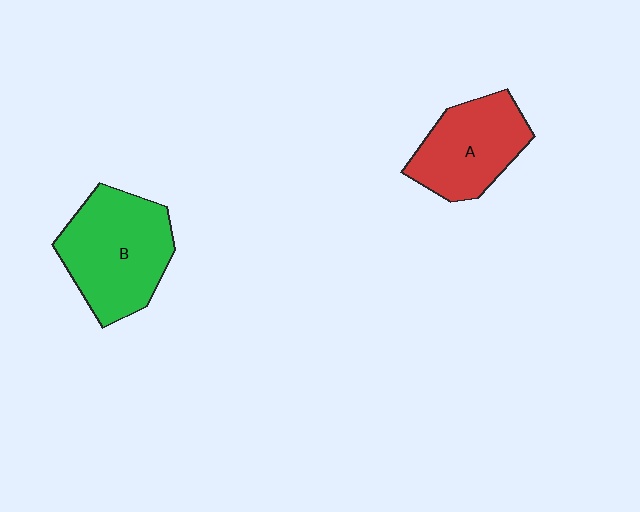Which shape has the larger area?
Shape B (green).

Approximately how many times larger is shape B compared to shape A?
Approximately 1.3 times.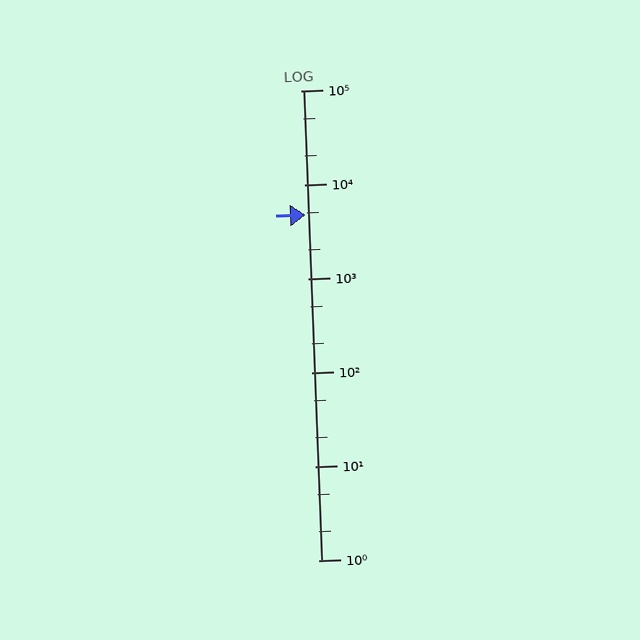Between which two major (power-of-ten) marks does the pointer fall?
The pointer is between 1000 and 10000.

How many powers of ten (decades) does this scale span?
The scale spans 5 decades, from 1 to 100000.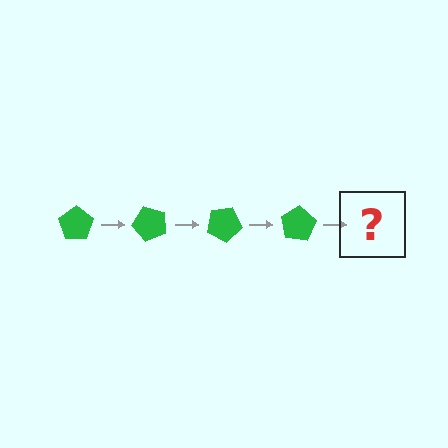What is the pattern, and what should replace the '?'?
The pattern is that the pentagon rotates 50 degrees each step. The '?' should be a green pentagon rotated 200 degrees.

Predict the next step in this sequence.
The next step is a green pentagon rotated 200 degrees.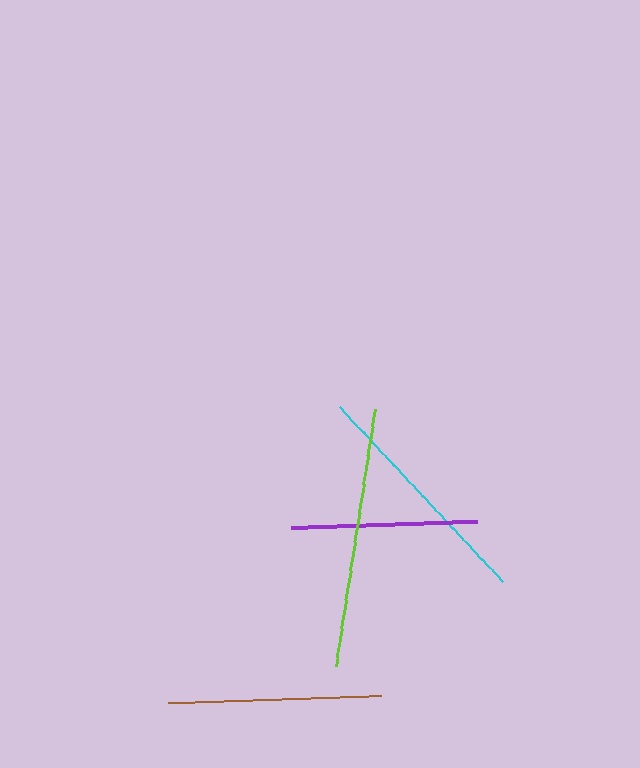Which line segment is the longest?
The lime line is the longest at approximately 259 pixels.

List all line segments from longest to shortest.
From longest to shortest: lime, cyan, brown, purple.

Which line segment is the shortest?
The purple line is the shortest at approximately 186 pixels.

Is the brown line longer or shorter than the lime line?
The lime line is longer than the brown line.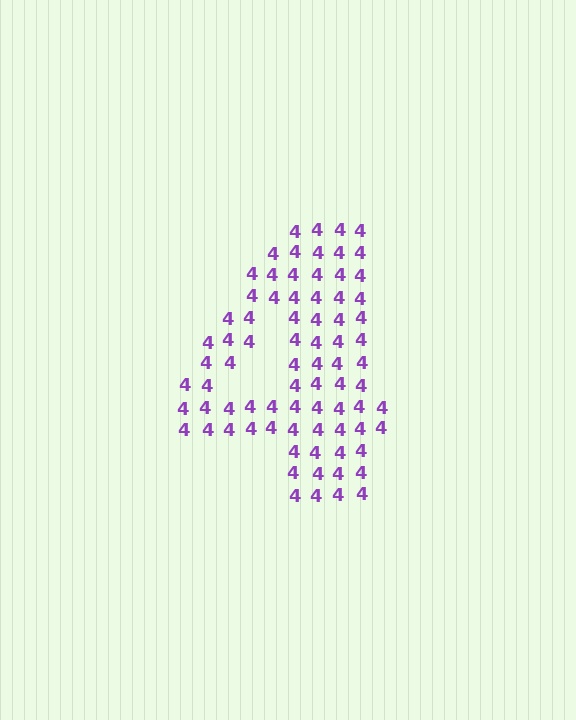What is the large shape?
The large shape is the digit 4.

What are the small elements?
The small elements are digit 4's.